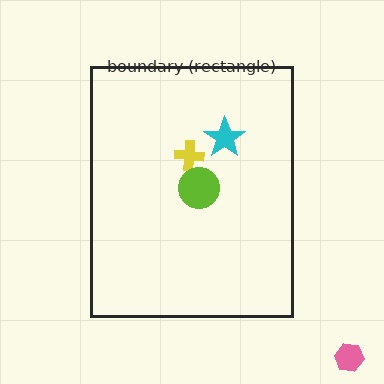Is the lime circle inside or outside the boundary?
Inside.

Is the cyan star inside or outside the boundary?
Inside.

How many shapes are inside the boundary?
4 inside, 1 outside.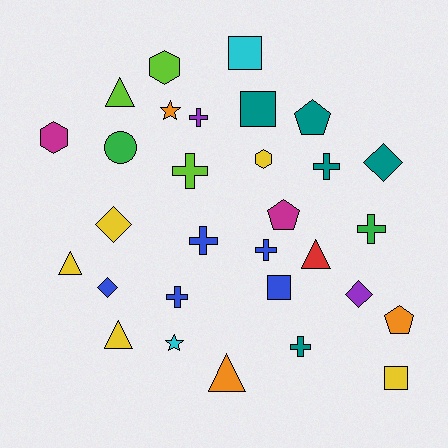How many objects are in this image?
There are 30 objects.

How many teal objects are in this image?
There are 5 teal objects.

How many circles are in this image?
There is 1 circle.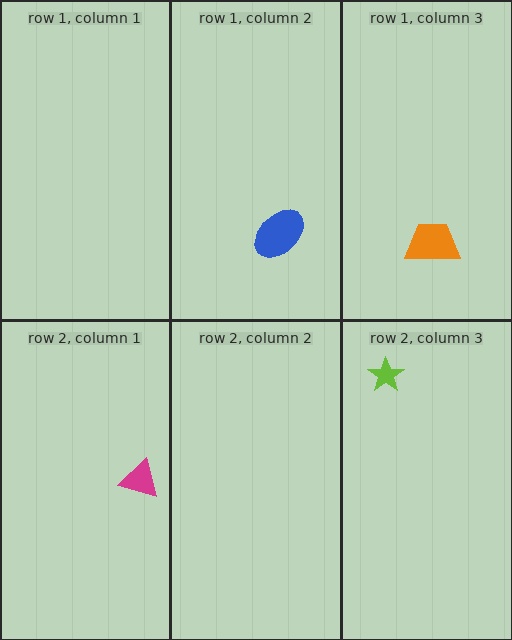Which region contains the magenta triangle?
The row 2, column 1 region.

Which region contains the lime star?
The row 2, column 3 region.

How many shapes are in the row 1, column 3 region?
1.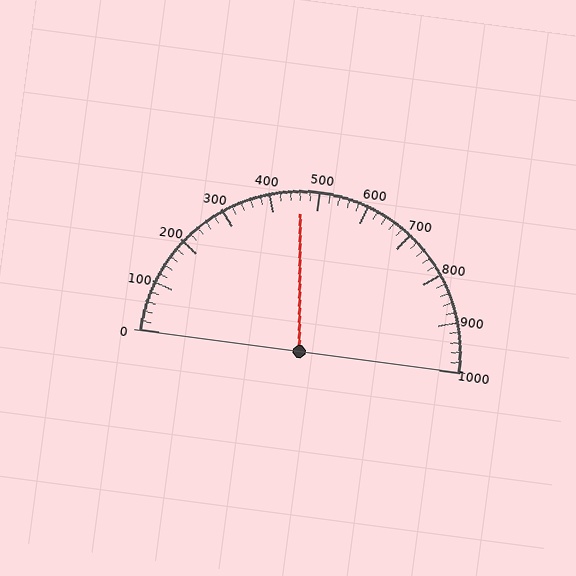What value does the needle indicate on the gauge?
The needle indicates approximately 460.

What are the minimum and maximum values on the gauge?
The gauge ranges from 0 to 1000.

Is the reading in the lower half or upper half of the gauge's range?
The reading is in the lower half of the range (0 to 1000).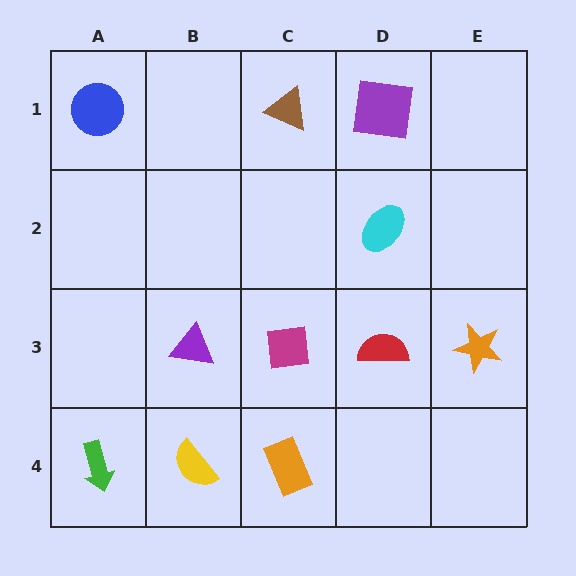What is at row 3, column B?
A purple triangle.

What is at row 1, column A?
A blue circle.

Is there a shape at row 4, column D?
No, that cell is empty.